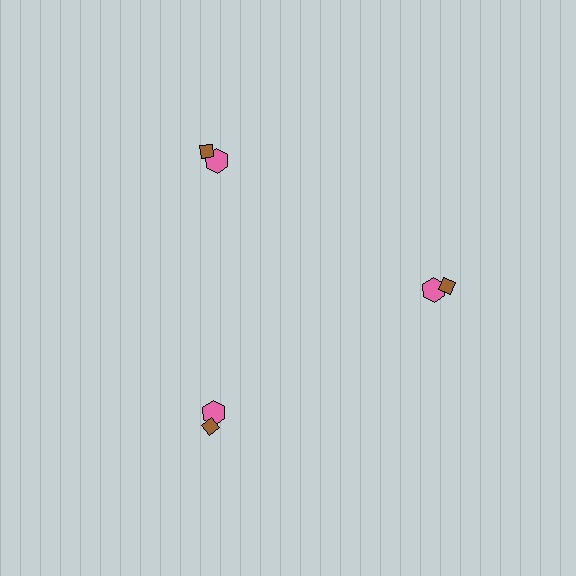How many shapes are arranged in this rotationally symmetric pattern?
There are 6 shapes, arranged in 3 groups of 2.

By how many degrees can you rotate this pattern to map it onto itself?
The pattern maps onto itself every 120 degrees of rotation.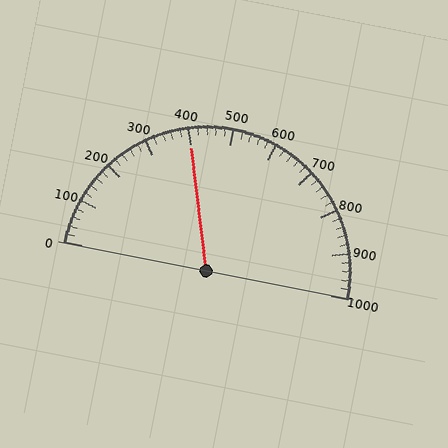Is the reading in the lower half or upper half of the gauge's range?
The reading is in the lower half of the range (0 to 1000).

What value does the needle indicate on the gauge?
The needle indicates approximately 400.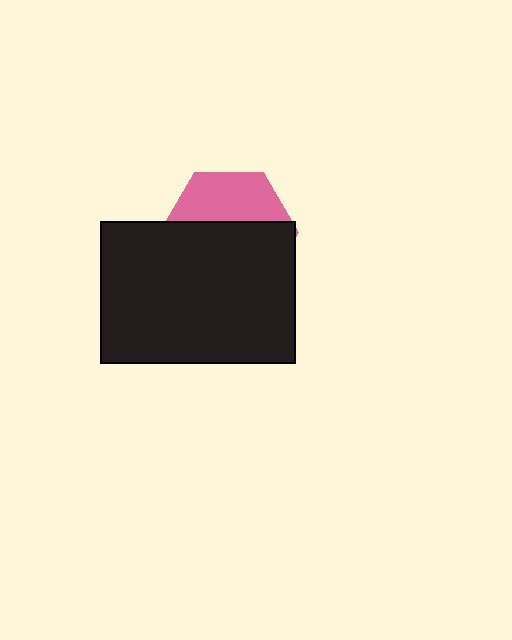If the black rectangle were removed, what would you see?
You would see the complete pink hexagon.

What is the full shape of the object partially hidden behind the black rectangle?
The partially hidden object is a pink hexagon.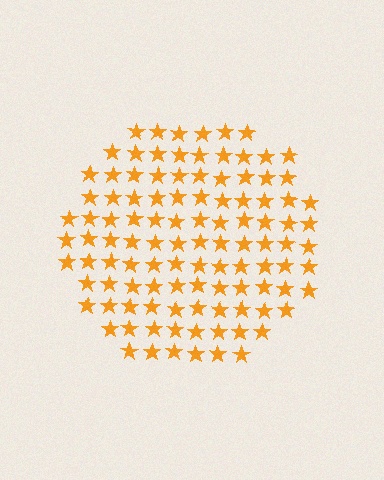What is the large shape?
The large shape is a circle.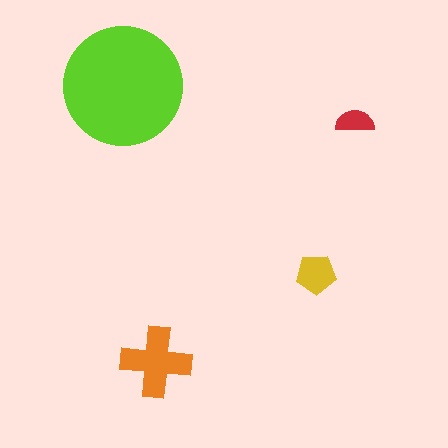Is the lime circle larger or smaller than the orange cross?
Larger.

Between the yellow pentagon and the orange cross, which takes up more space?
The orange cross.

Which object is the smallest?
The red semicircle.